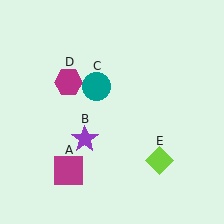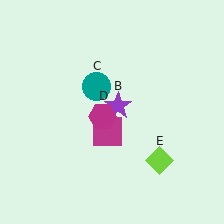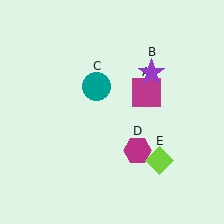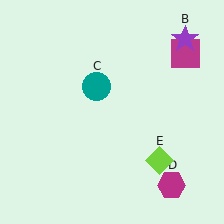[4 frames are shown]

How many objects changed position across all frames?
3 objects changed position: magenta square (object A), purple star (object B), magenta hexagon (object D).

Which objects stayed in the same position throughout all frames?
Teal circle (object C) and lime diamond (object E) remained stationary.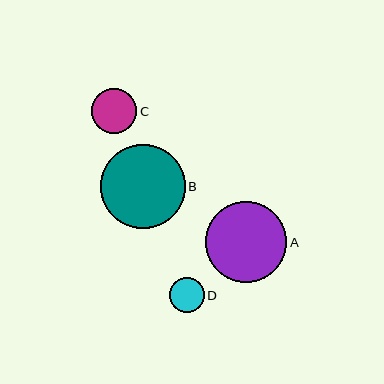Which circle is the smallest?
Circle D is the smallest with a size of approximately 35 pixels.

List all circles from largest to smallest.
From largest to smallest: B, A, C, D.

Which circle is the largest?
Circle B is the largest with a size of approximately 84 pixels.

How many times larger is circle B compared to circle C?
Circle B is approximately 1.9 times the size of circle C.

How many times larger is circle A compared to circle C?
Circle A is approximately 1.8 times the size of circle C.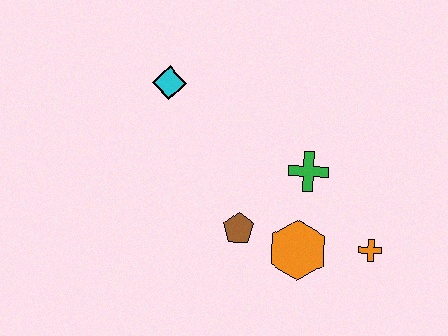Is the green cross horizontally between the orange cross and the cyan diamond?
Yes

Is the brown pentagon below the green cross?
Yes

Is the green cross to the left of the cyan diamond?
No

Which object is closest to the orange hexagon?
The brown pentagon is closest to the orange hexagon.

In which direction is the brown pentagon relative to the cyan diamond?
The brown pentagon is below the cyan diamond.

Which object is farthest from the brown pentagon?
The cyan diamond is farthest from the brown pentagon.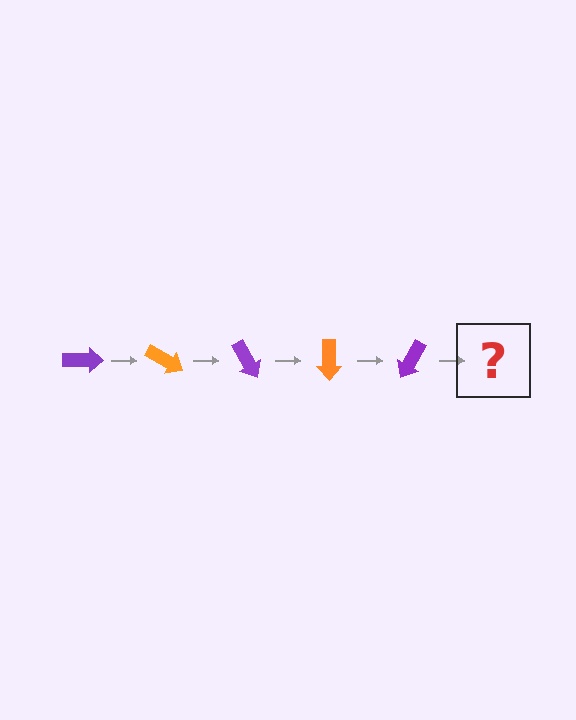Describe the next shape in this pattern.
It should be an orange arrow, rotated 150 degrees from the start.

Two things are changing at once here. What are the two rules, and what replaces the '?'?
The two rules are that it rotates 30 degrees each step and the color cycles through purple and orange. The '?' should be an orange arrow, rotated 150 degrees from the start.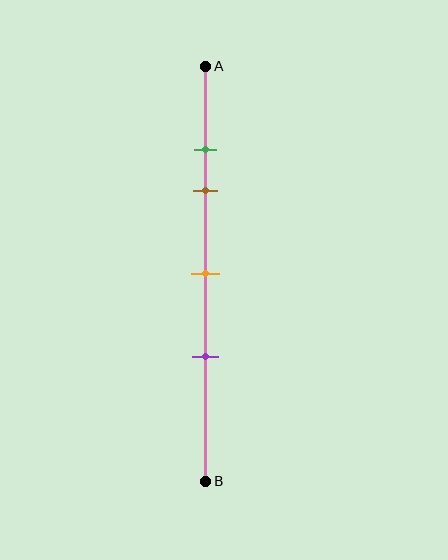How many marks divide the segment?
There are 4 marks dividing the segment.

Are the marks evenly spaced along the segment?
No, the marks are not evenly spaced.